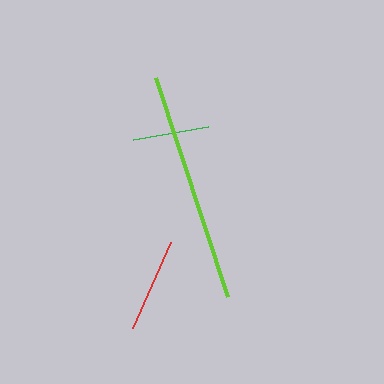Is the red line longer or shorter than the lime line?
The lime line is longer than the red line.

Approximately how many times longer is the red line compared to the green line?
The red line is approximately 1.2 times the length of the green line.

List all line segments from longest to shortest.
From longest to shortest: lime, red, green.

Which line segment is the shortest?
The green line is the shortest at approximately 77 pixels.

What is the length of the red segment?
The red segment is approximately 94 pixels long.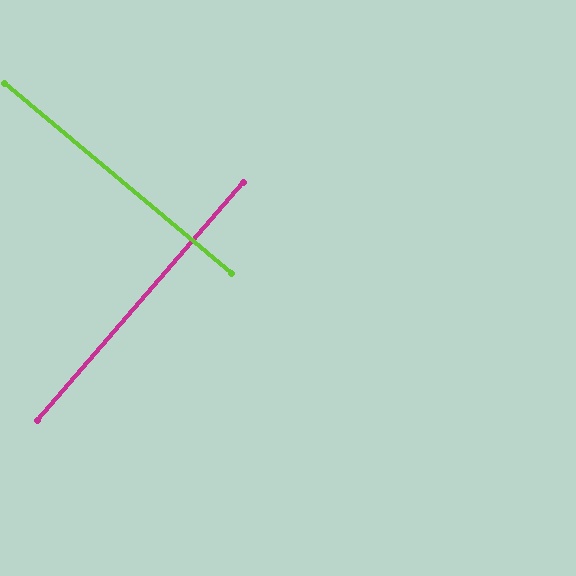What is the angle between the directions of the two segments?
Approximately 89 degrees.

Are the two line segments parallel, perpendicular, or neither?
Perpendicular — they meet at approximately 89°.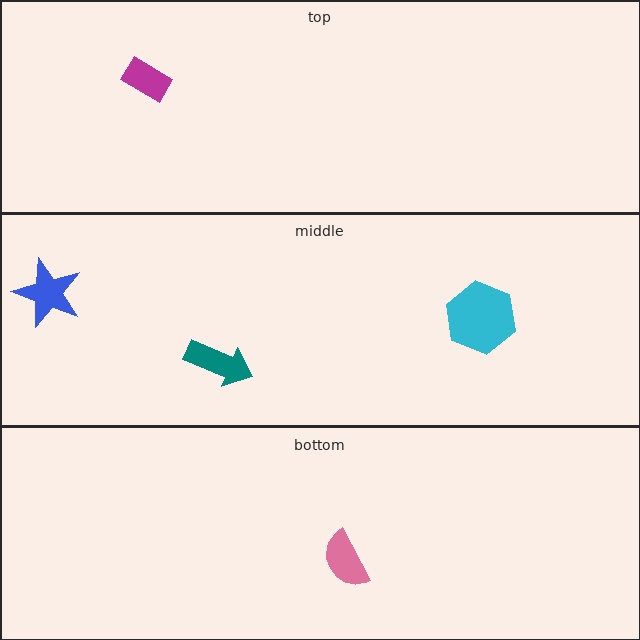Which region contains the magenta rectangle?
The top region.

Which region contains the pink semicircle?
The bottom region.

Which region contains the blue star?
The middle region.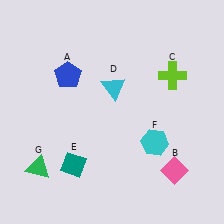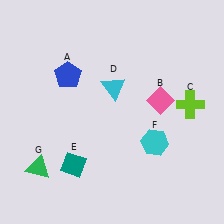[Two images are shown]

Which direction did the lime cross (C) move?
The lime cross (C) moved down.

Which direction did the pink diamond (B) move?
The pink diamond (B) moved up.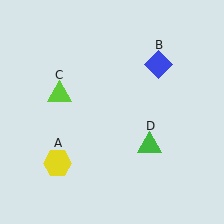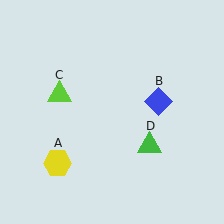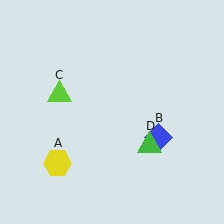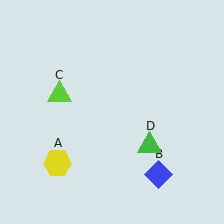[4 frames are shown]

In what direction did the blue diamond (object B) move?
The blue diamond (object B) moved down.